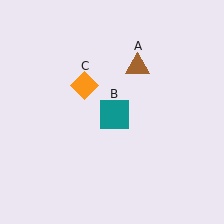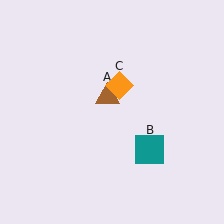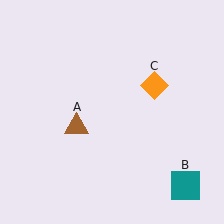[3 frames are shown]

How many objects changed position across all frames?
3 objects changed position: brown triangle (object A), teal square (object B), orange diamond (object C).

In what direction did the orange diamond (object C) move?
The orange diamond (object C) moved right.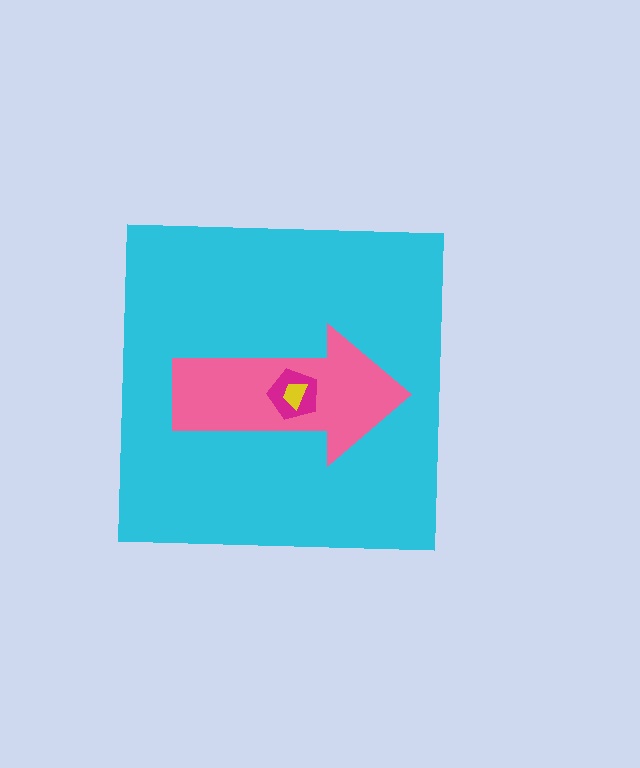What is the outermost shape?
The cyan square.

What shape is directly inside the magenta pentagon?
The yellow trapezoid.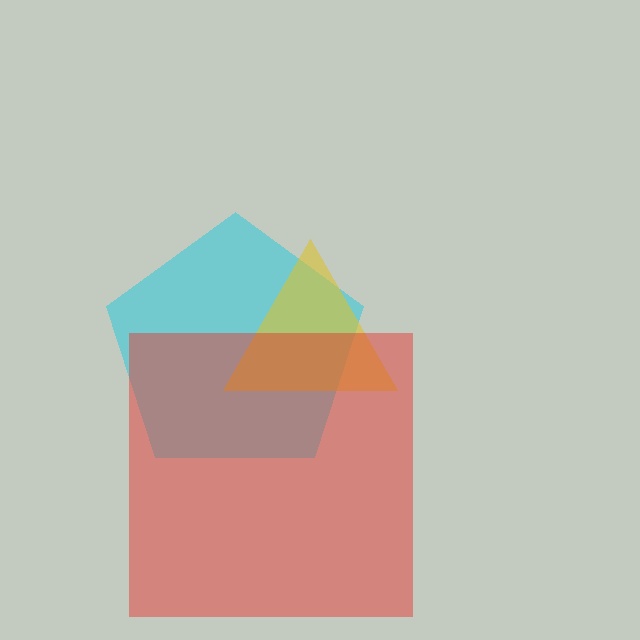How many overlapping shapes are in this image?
There are 3 overlapping shapes in the image.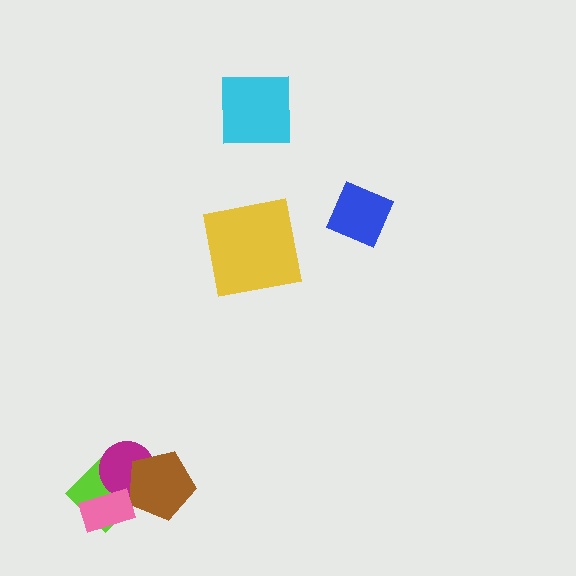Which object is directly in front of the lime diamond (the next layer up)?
The magenta circle is directly in front of the lime diamond.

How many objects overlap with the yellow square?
0 objects overlap with the yellow square.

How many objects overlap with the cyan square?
0 objects overlap with the cyan square.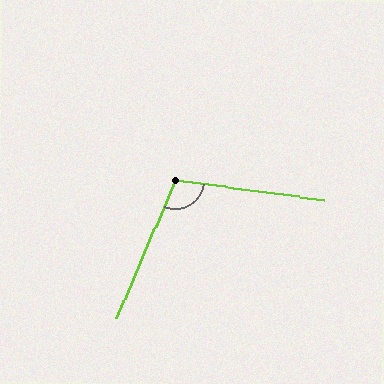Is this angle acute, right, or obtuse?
It is obtuse.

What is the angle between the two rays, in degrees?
Approximately 106 degrees.